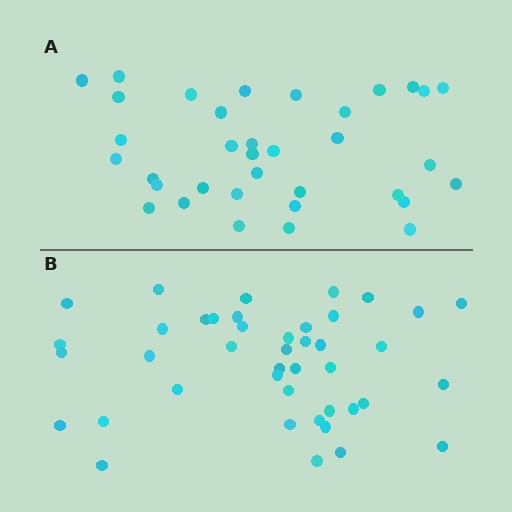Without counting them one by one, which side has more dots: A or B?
Region B (the bottom region) has more dots.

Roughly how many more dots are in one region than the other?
Region B has roughly 8 or so more dots than region A.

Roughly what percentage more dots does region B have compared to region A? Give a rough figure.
About 20% more.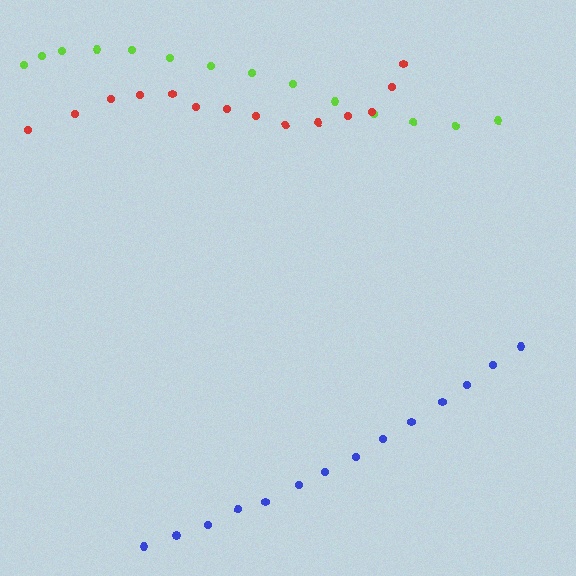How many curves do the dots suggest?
There are 3 distinct paths.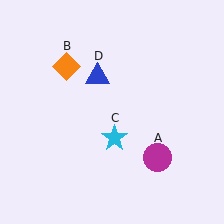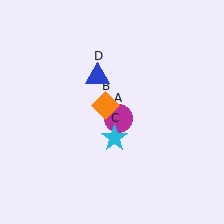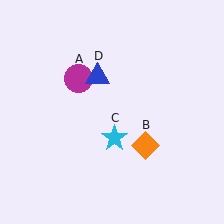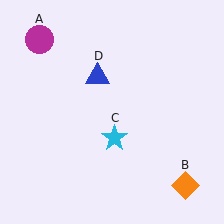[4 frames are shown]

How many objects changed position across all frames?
2 objects changed position: magenta circle (object A), orange diamond (object B).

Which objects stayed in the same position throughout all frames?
Cyan star (object C) and blue triangle (object D) remained stationary.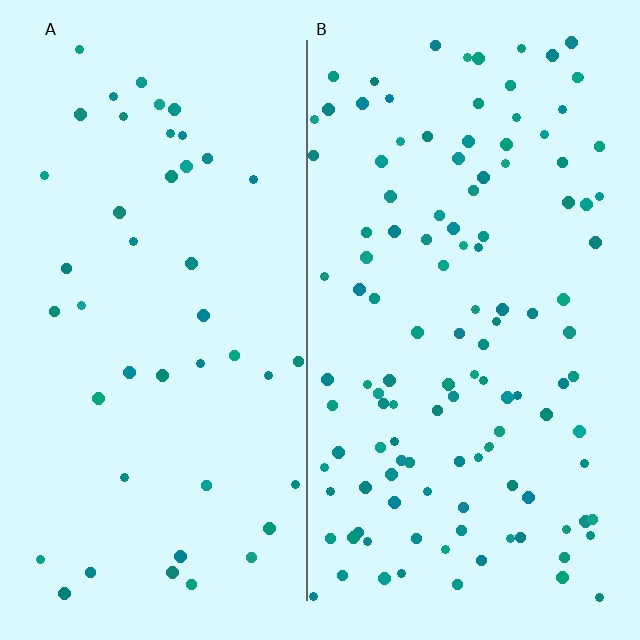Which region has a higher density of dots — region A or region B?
B (the right).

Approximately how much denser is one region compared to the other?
Approximately 2.7× — region B over region A.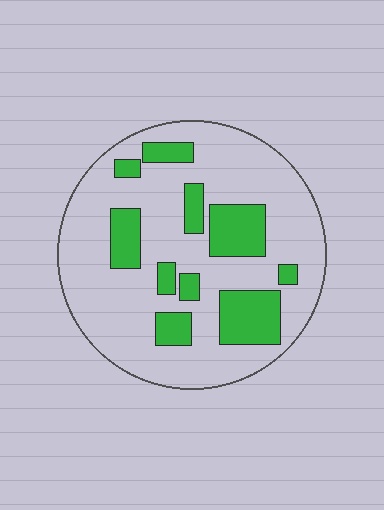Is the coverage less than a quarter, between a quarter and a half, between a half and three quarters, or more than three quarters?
Less than a quarter.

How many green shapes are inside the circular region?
10.